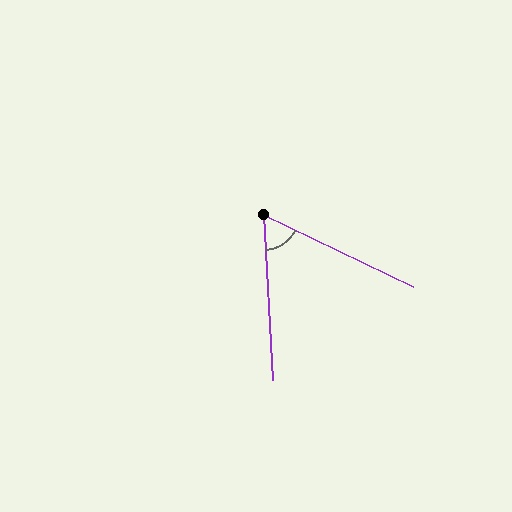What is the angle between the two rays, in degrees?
Approximately 61 degrees.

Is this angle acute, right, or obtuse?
It is acute.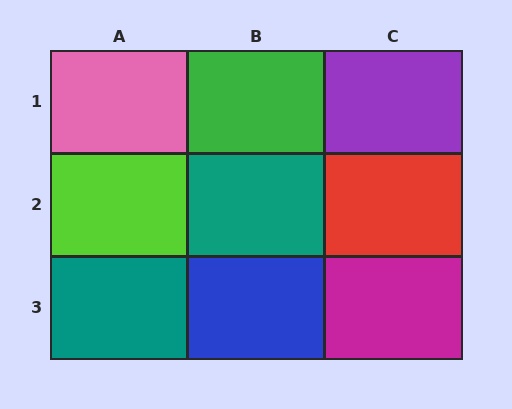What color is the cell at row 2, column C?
Red.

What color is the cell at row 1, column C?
Purple.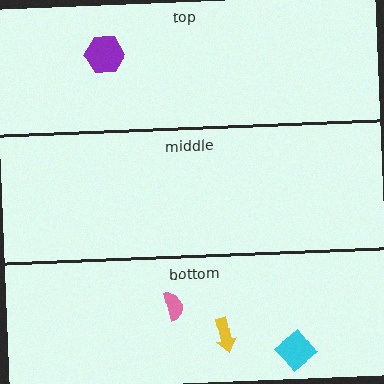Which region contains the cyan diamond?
The bottom region.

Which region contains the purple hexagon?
The top region.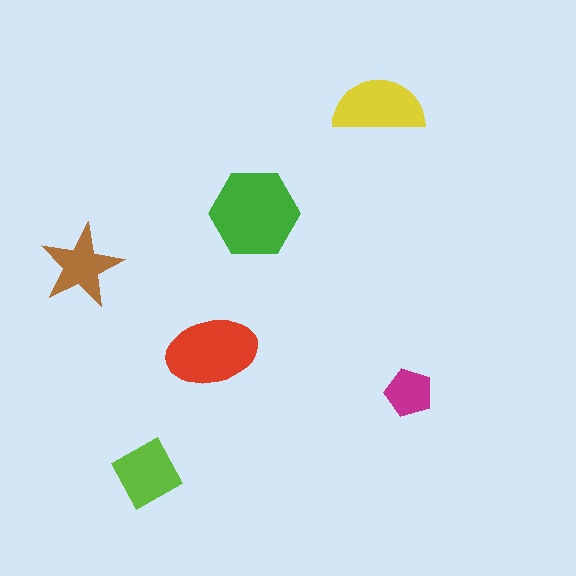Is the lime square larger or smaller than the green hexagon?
Smaller.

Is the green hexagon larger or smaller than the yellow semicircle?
Larger.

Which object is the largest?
The green hexagon.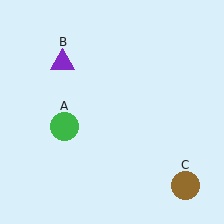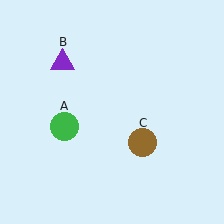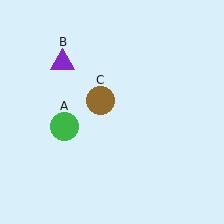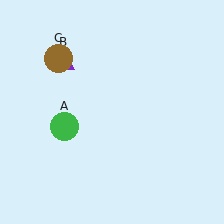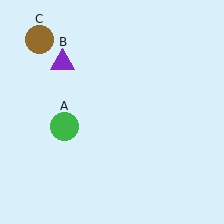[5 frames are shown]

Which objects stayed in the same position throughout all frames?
Green circle (object A) and purple triangle (object B) remained stationary.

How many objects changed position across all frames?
1 object changed position: brown circle (object C).